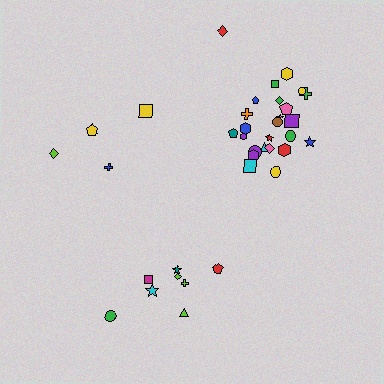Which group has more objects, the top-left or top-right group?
The top-right group.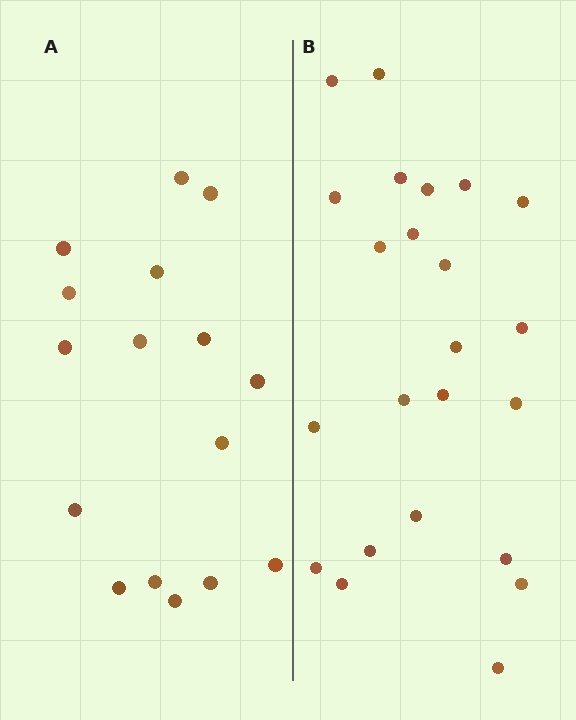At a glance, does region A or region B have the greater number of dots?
Region B (the right region) has more dots.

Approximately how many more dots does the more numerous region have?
Region B has roughly 8 or so more dots than region A.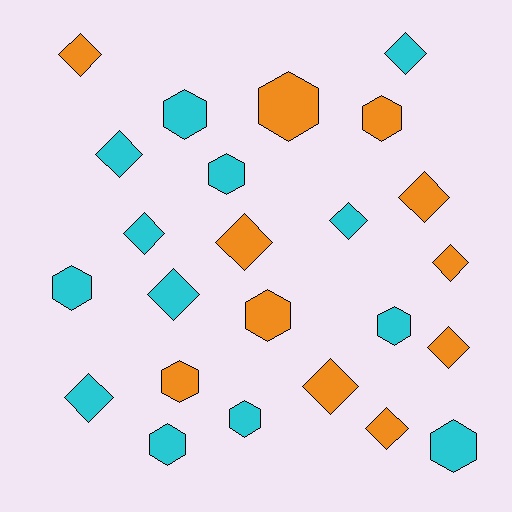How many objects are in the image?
There are 24 objects.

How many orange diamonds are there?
There are 7 orange diamonds.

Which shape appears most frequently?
Diamond, with 13 objects.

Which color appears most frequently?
Cyan, with 13 objects.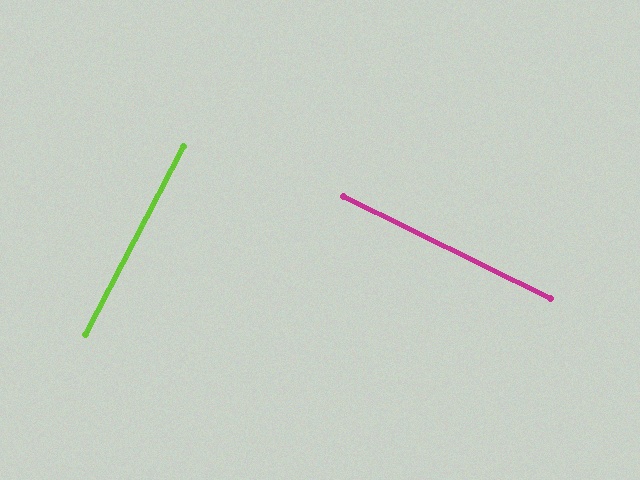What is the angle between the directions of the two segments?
Approximately 89 degrees.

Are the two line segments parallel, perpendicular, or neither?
Perpendicular — they meet at approximately 89°.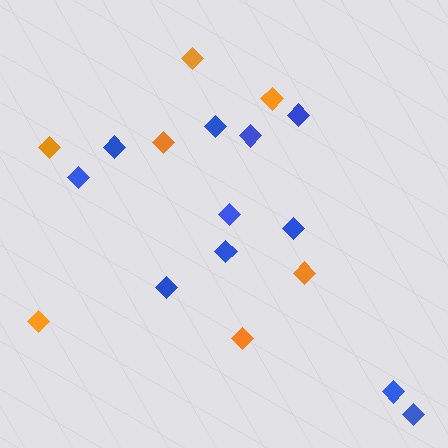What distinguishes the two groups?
There are 2 groups: one group of blue diamonds (11) and one group of orange diamonds (7).